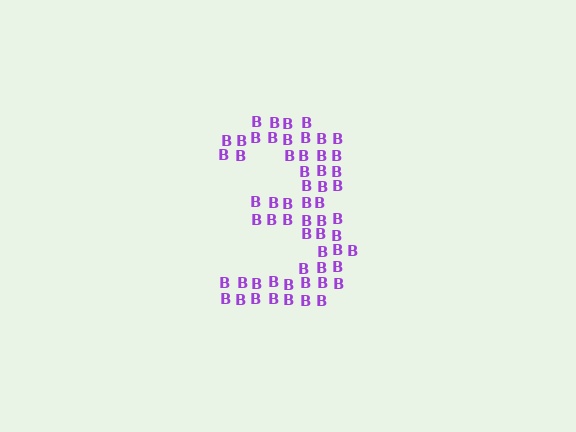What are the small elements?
The small elements are letter B's.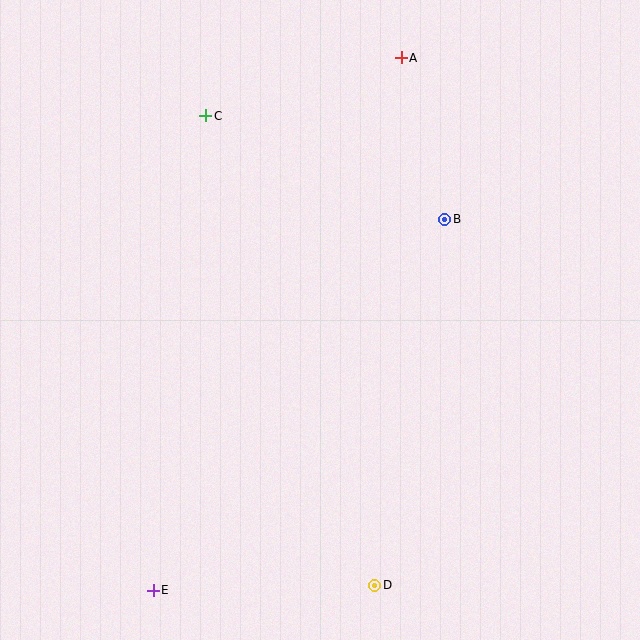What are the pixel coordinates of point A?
Point A is at (401, 58).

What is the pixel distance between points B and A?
The distance between B and A is 168 pixels.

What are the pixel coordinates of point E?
Point E is at (153, 590).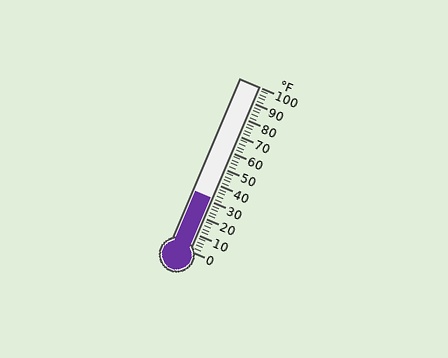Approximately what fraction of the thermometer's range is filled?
The thermometer is filled to approximately 30% of its range.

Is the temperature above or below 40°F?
The temperature is below 40°F.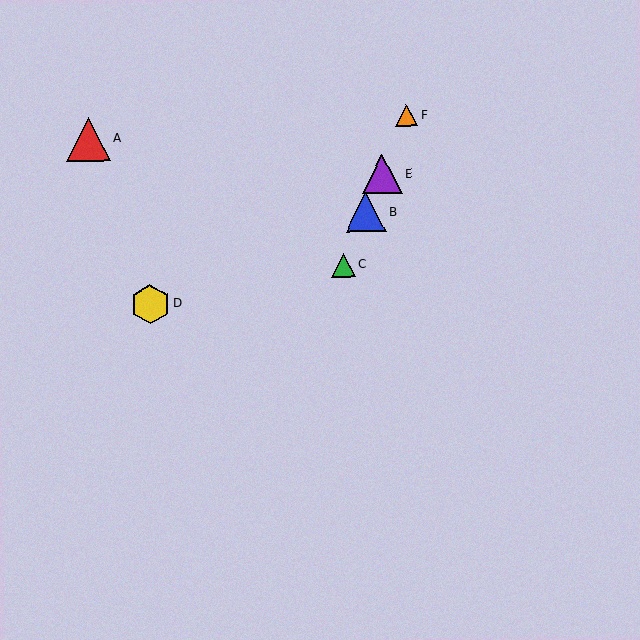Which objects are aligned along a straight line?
Objects B, C, E, F are aligned along a straight line.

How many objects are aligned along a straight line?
4 objects (B, C, E, F) are aligned along a straight line.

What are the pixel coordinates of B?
Object B is at (366, 212).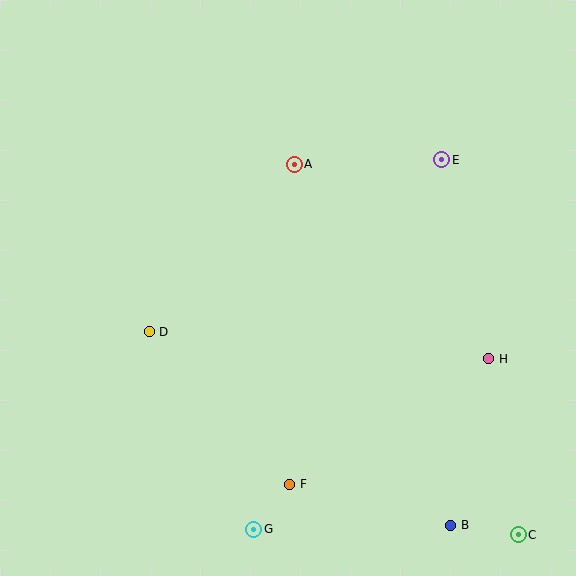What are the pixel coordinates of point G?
Point G is at (254, 529).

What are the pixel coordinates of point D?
Point D is at (149, 332).